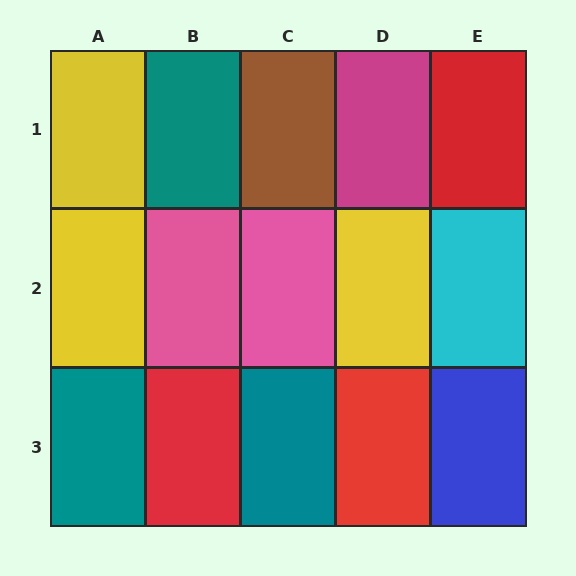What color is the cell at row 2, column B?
Pink.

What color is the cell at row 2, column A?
Yellow.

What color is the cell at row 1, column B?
Teal.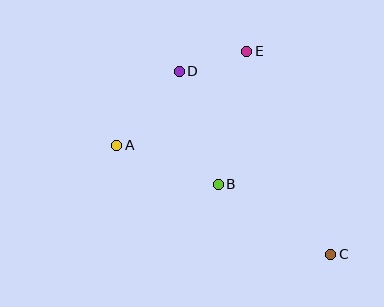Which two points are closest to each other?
Points D and E are closest to each other.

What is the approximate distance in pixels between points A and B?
The distance between A and B is approximately 109 pixels.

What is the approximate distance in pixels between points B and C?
The distance between B and C is approximately 133 pixels.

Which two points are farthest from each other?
Points A and C are farthest from each other.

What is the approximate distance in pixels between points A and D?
The distance between A and D is approximately 97 pixels.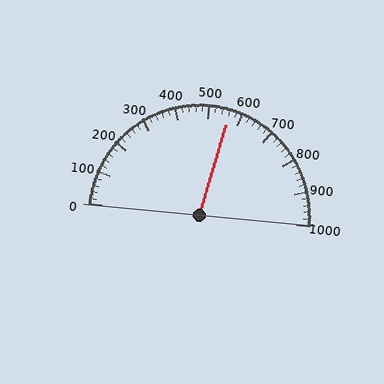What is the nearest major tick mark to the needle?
The nearest major tick mark is 600.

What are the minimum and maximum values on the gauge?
The gauge ranges from 0 to 1000.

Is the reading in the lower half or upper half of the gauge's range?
The reading is in the upper half of the range (0 to 1000).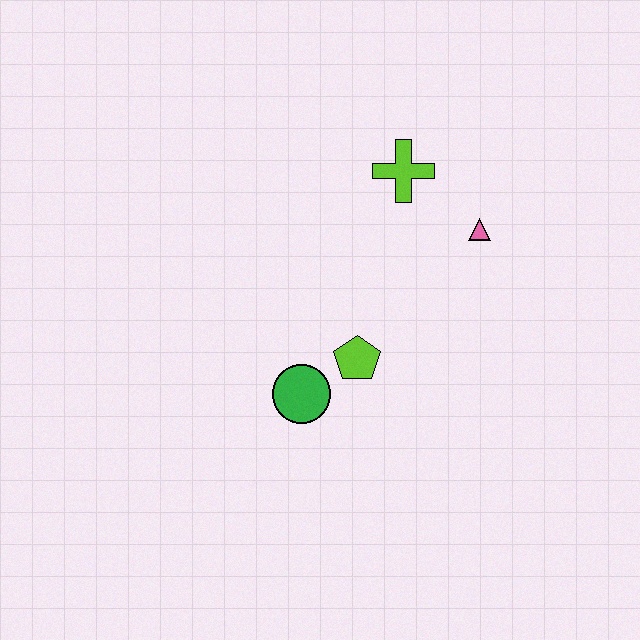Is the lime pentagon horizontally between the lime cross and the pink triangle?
No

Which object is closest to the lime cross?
The pink triangle is closest to the lime cross.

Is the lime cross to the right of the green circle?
Yes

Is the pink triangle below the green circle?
No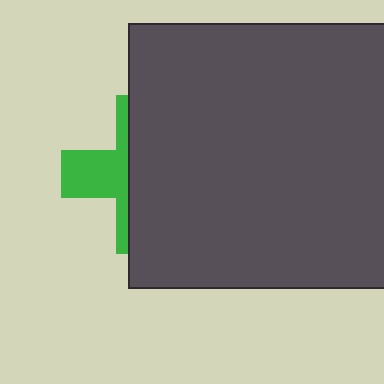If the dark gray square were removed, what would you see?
You would see the complete green cross.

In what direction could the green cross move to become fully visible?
The green cross could move left. That would shift it out from behind the dark gray square entirely.